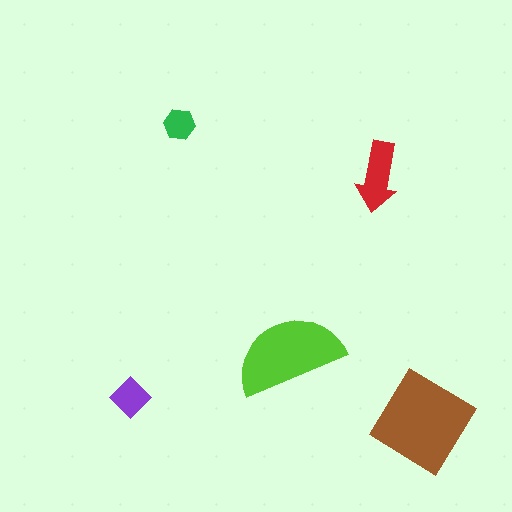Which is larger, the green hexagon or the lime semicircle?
The lime semicircle.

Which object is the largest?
The brown diamond.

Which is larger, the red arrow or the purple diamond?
The red arrow.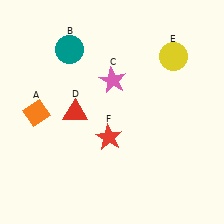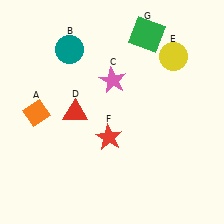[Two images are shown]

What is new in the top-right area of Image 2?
A green square (G) was added in the top-right area of Image 2.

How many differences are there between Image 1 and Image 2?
There is 1 difference between the two images.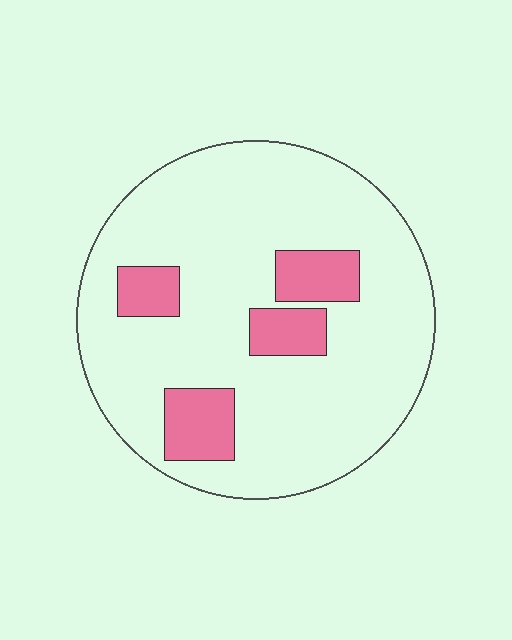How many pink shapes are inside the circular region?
4.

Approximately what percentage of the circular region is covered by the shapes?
Approximately 15%.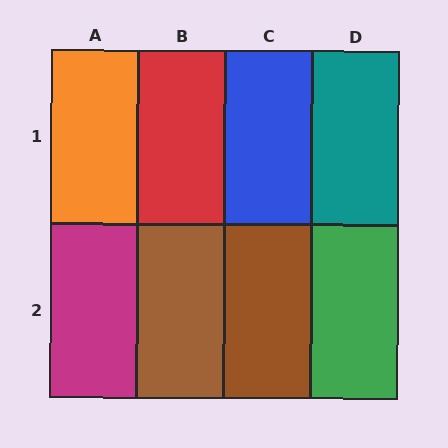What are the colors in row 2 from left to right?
Magenta, brown, brown, green.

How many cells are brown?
2 cells are brown.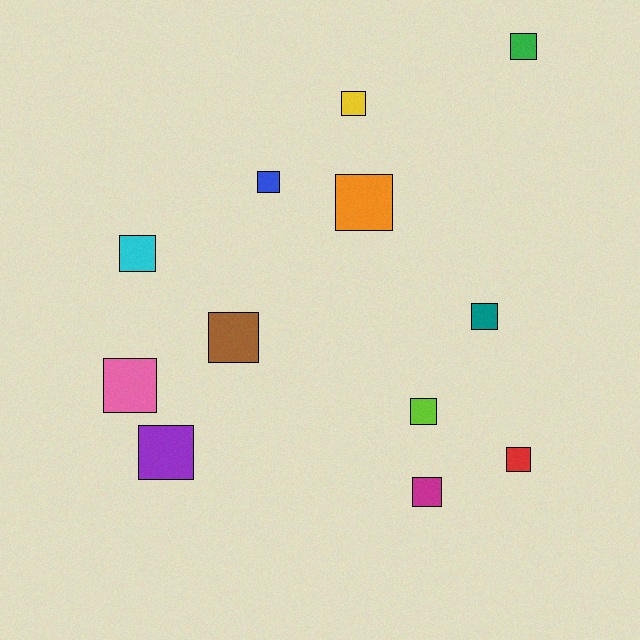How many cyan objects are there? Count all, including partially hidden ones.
There is 1 cyan object.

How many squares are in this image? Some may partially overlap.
There are 12 squares.